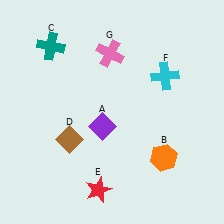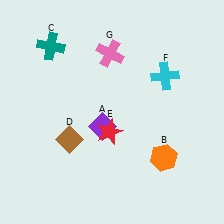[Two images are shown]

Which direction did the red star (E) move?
The red star (E) moved up.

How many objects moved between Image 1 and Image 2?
1 object moved between the two images.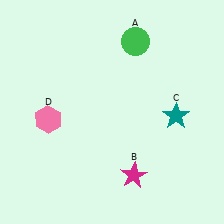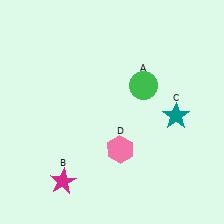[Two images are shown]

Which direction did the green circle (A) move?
The green circle (A) moved down.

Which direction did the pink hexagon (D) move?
The pink hexagon (D) moved right.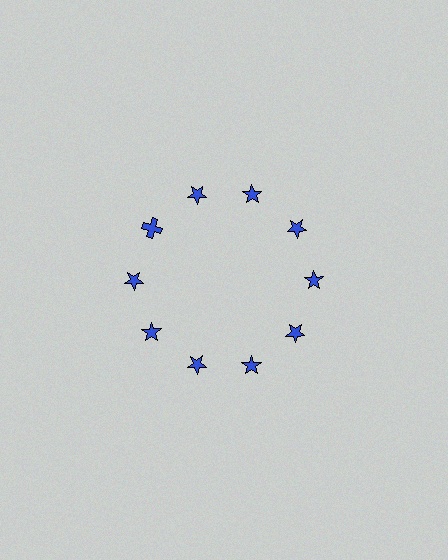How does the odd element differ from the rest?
It has a different shape: cross instead of star.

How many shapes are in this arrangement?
There are 10 shapes arranged in a ring pattern.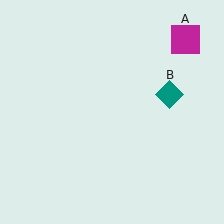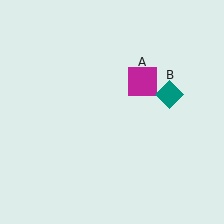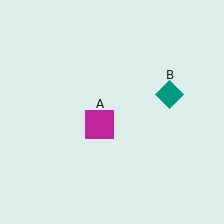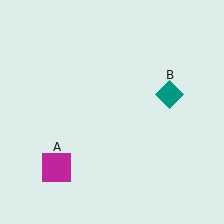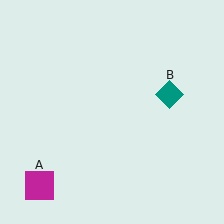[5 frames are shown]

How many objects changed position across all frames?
1 object changed position: magenta square (object A).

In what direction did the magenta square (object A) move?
The magenta square (object A) moved down and to the left.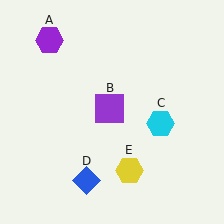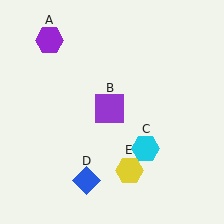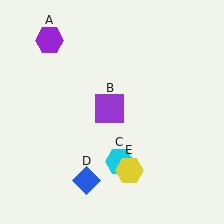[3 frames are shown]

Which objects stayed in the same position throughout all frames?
Purple hexagon (object A) and purple square (object B) and blue diamond (object D) and yellow hexagon (object E) remained stationary.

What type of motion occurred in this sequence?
The cyan hexagon (object C) rotated clockwise around the center of the scene.